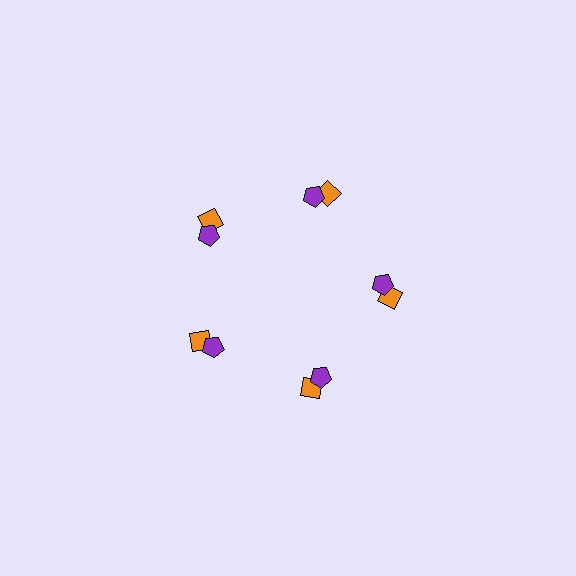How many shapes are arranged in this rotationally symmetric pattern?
There are 10 shapes, arranged in 5 groups of 2.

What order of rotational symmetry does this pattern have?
This pattern has 5-fold rotational symmetry.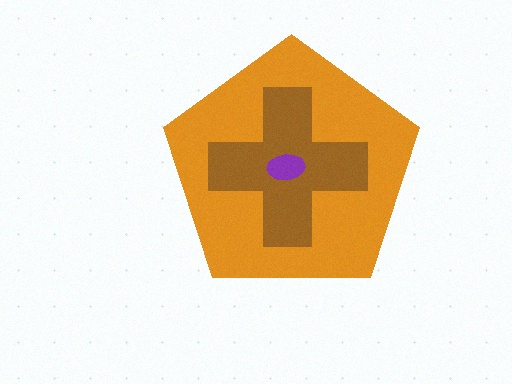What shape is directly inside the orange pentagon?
The brown cross.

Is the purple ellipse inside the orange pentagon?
Yes.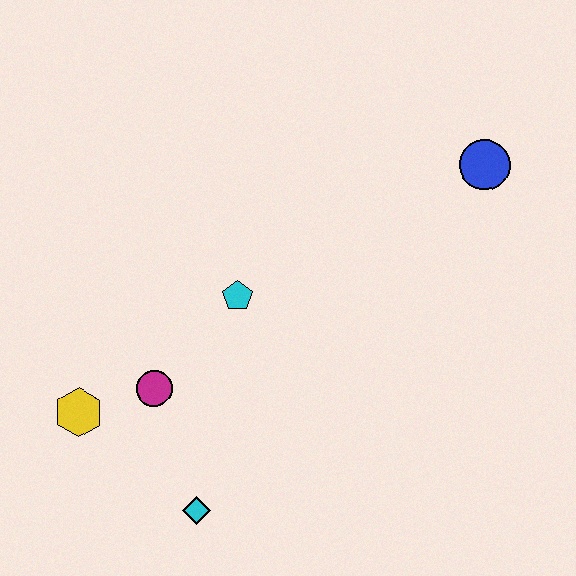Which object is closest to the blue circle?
The cyan pentagon is closest to the blue circle.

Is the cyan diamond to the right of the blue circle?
No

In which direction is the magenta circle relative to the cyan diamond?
The magenta circle is above the cyan diamond.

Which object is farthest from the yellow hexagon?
The blue circle is farthest from the yellow hexagon.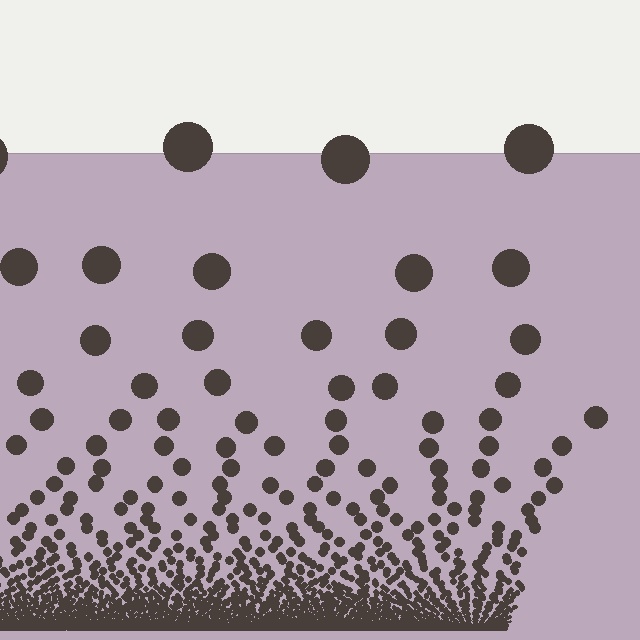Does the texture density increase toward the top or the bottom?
Density increases toward the bottom.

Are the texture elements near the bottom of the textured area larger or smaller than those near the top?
Smaller. The gradient is inverted — elements near the bottom are smaller and denser.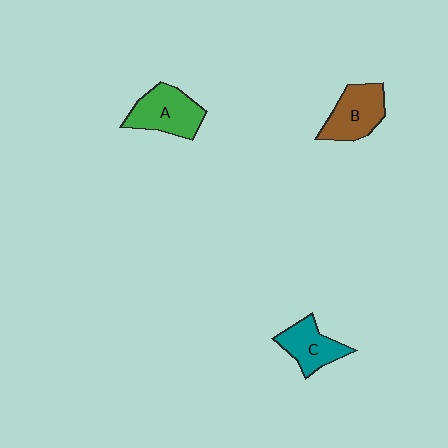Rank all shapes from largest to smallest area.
From largest to smallest: A (green), B (brown), C (teal).